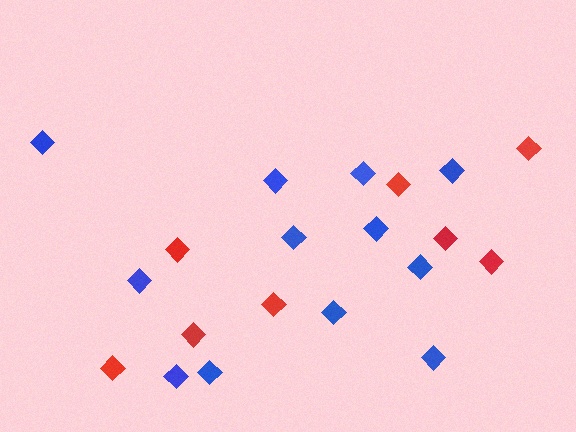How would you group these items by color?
There are 2 groups: one group of red diamonds (8) and one group of blue diamonds (12).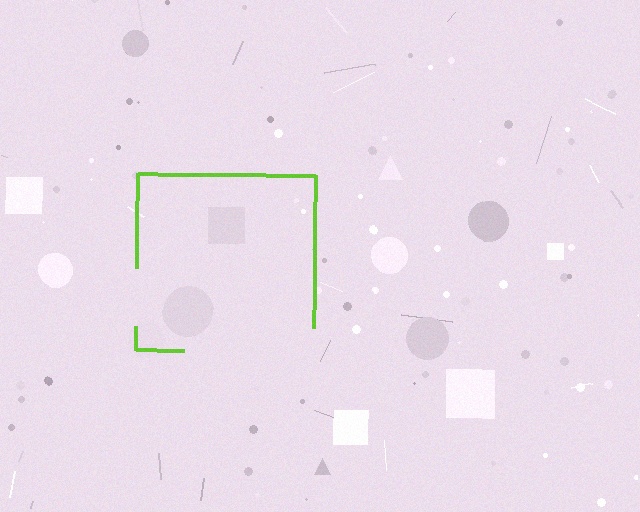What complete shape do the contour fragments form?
The contour fragments form a square.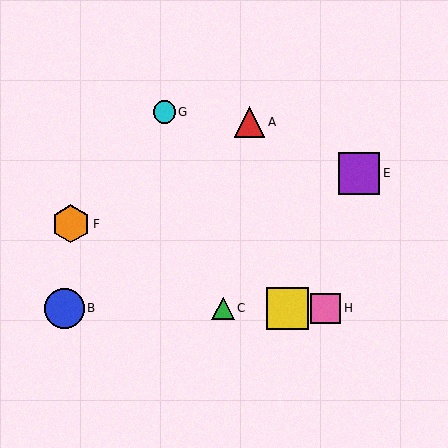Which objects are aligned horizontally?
Objects B, C, D, H are aligned horizontally.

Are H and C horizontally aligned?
Yes, both are at y≈308.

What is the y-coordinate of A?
Object A is at y≈122.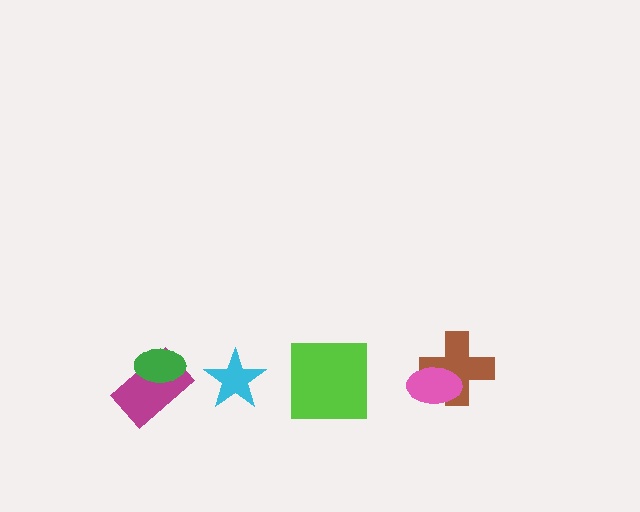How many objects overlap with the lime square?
0 objects overlap with the lime square.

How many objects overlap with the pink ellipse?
1 object overlaps with the pink ellipse.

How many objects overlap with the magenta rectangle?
1 object overlaps with the magenta rectangle.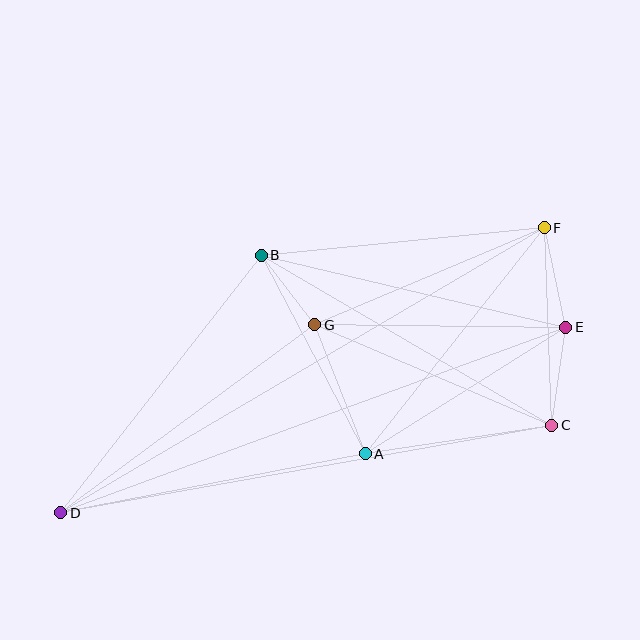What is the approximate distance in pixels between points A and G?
The distance between A and G is approximately 139 pixels.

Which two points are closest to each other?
Points B and G are closest to each other.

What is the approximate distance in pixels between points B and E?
The distance between B and E is approximately 313 pixels.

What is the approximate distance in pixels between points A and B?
The distance between A and B is approximately 224 pixels.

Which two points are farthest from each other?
Points D and F are farthest from each other.